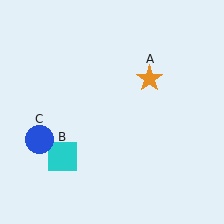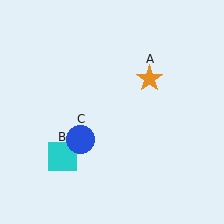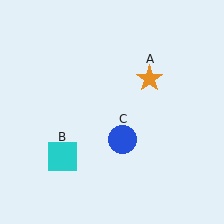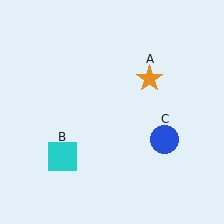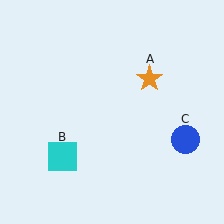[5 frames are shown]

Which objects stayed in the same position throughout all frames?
Orange star (object A) and cyan square (object B) remained stationary.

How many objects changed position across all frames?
1 object changed position: blue circle (object C).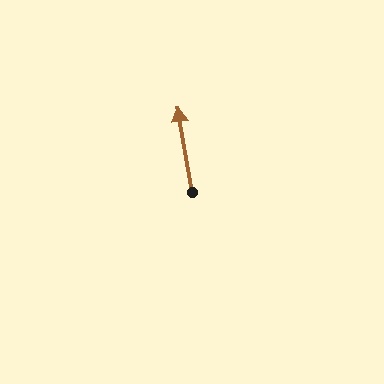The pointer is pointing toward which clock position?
Roughly 12 o'clock.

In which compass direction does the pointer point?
North.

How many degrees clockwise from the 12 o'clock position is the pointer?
Approximately 351 degrees.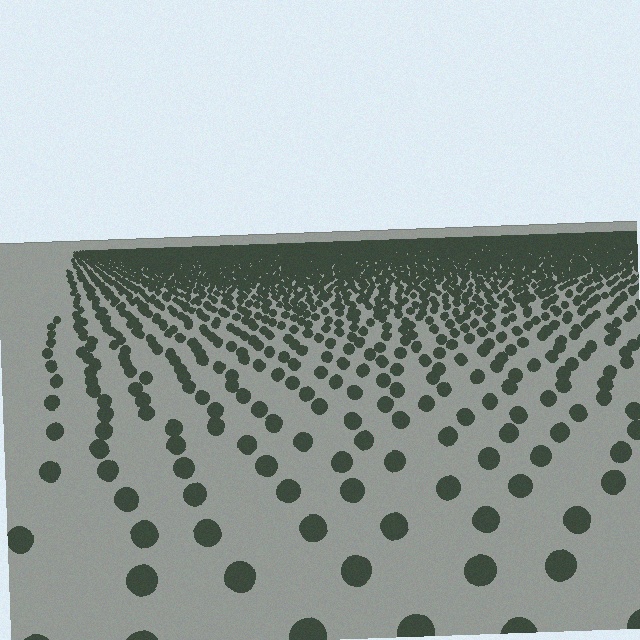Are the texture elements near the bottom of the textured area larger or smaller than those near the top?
Larger. Near the bottom, elements are closer to the viewer and appear at a bigger on-screen size.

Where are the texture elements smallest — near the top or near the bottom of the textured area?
Near the top.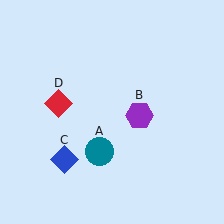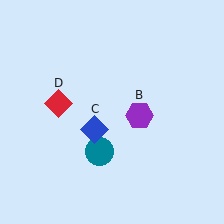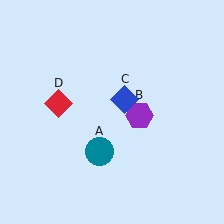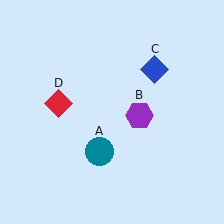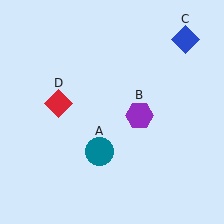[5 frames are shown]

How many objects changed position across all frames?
1 object changed position: blue diamond (object C).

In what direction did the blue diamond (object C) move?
The blue diamond (object C) moved up and to the right.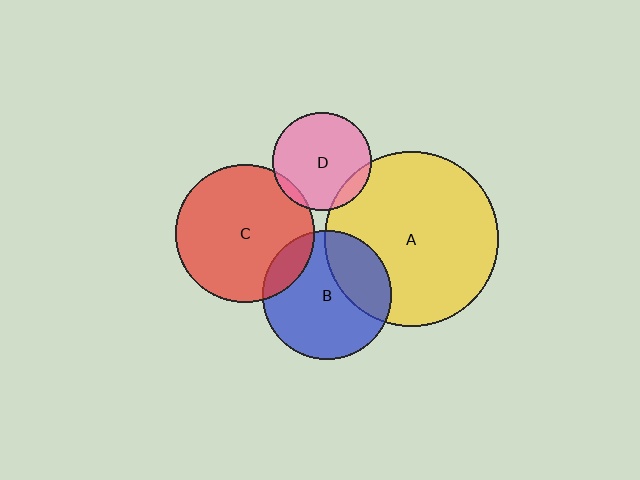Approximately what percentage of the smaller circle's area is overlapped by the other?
Approximately 10%.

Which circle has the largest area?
Circle A (yellow).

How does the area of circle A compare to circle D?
Approximately 3.2 times.